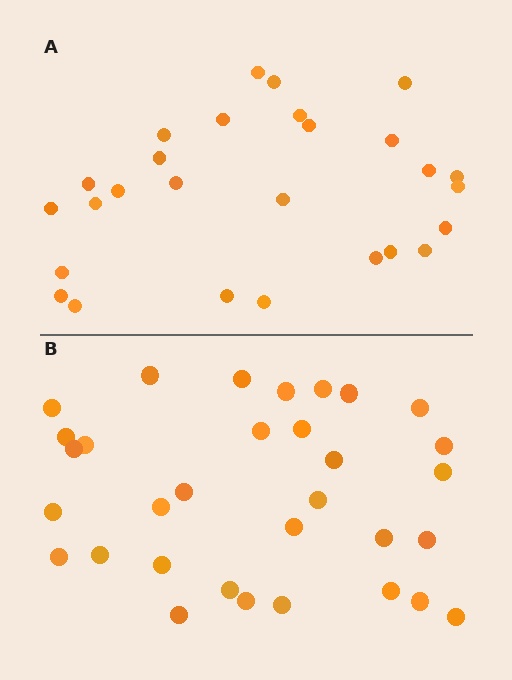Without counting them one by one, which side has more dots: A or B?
Region B (the bottom region) has more dots.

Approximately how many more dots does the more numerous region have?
Region B has about 5 more dots than region A.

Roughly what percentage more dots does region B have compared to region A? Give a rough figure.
About 20% more.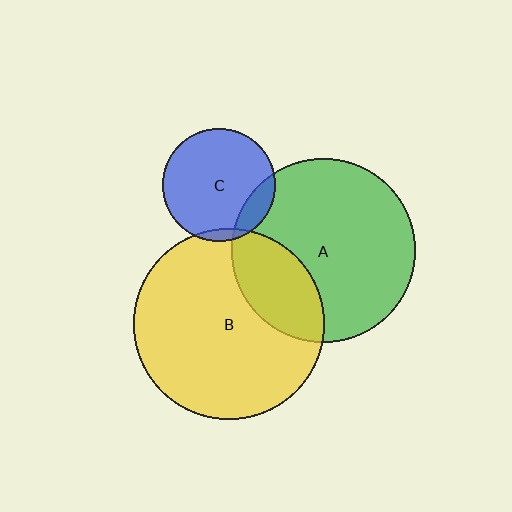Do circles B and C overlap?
Yes.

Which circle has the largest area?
Circle B (yellow).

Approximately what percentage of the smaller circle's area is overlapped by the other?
Approximately 5%.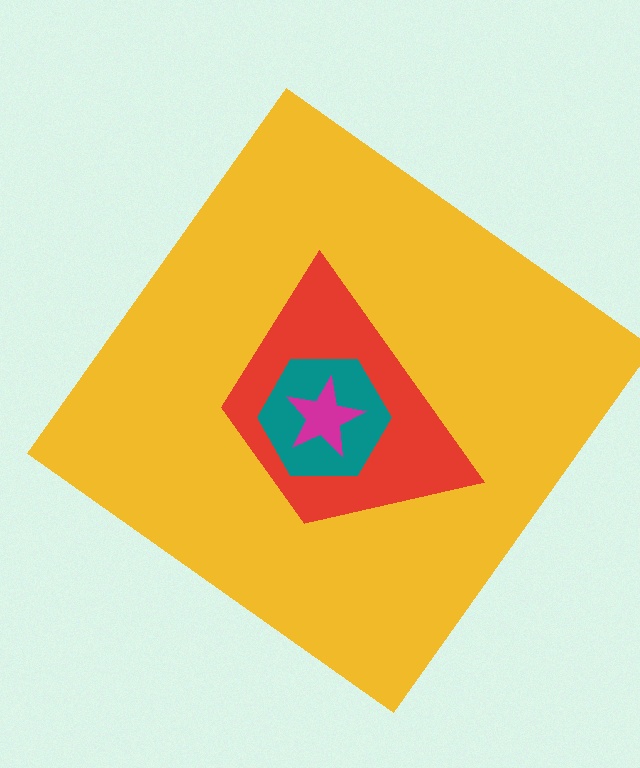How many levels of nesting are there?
4.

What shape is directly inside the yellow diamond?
The red trapezoid.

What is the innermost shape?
The magenta star.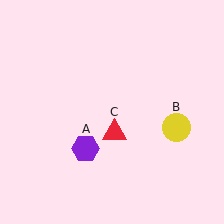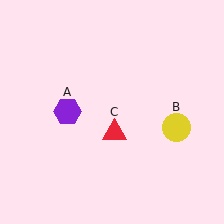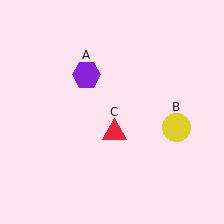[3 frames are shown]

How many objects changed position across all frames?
1 object changed position: purple hexagon (object A).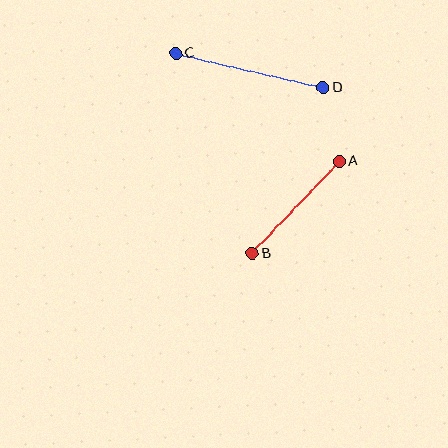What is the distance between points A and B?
The distance is approximately 127 pixels.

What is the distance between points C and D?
The distance is approximately 151 pixels.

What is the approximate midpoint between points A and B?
The midpoint is at approximately (296, 207) pixels.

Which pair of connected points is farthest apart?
Points C and D are farthest apart.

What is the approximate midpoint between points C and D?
The midpoint is at approximately (250, 71) pixels.